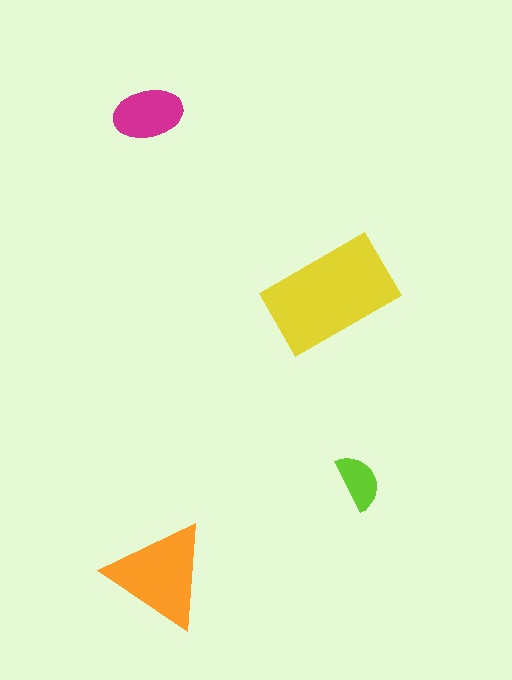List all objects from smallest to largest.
The lime semicircle, the magenta ellipse, the orange triangle, the yellow rectangle.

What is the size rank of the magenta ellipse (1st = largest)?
3rd.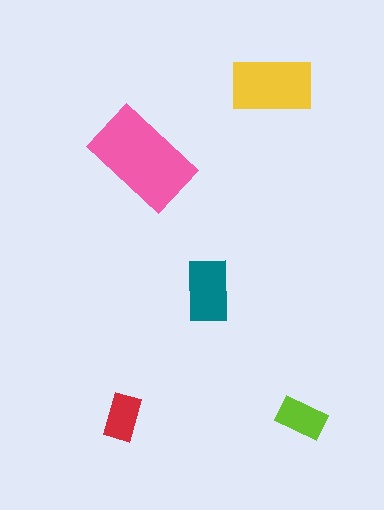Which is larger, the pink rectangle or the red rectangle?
The pink one.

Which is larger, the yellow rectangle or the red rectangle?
The yellow one.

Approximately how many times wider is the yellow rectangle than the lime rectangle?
About 1.5 times wider.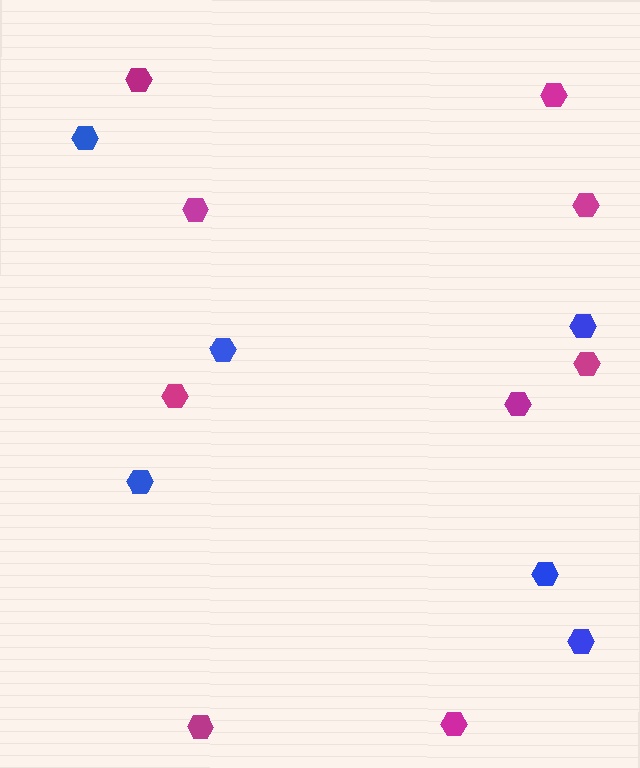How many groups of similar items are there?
There are 2 groups: one group of blue hexagons (6) and one group of magenta hexagons (9).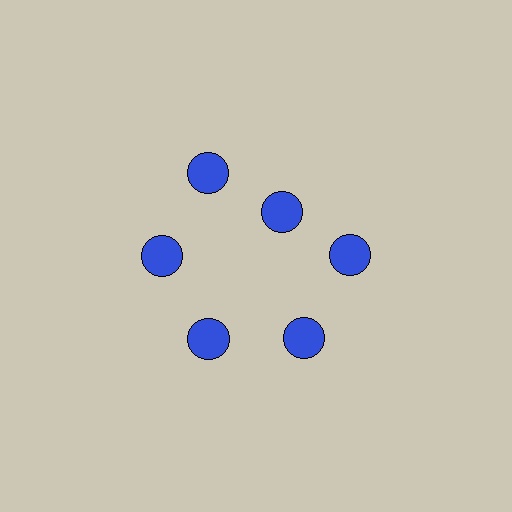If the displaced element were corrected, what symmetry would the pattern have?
It would have 6-fold rotational symmetry — the pattern would map onto itself every 60 degrees.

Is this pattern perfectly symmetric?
No. The 6 blue circles are arranged in a ring, but one element near the 1 o'clock position is pulled inward toward the center, breaking the 6-fold rotational symmetry.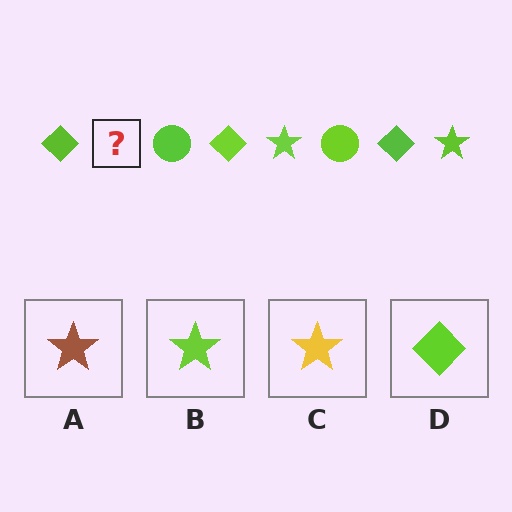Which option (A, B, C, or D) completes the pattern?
B.